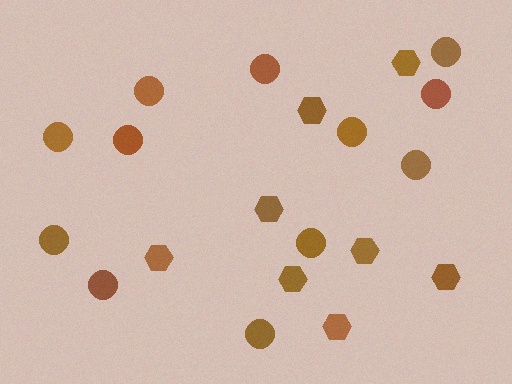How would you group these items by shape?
There are 2 groups: one group of circles (12) and one group of hexagons (8).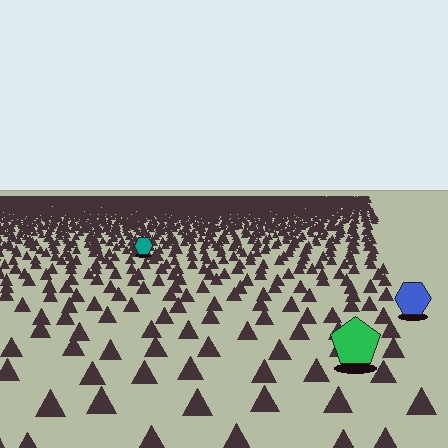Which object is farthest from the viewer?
The teal hexagon is farthest from the viewer. It appears smaller and the ground texture around it is denser.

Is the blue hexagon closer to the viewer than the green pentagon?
No. The green pentagon is closer — you can tell from the texture gradient: the ground texture is coarser near it.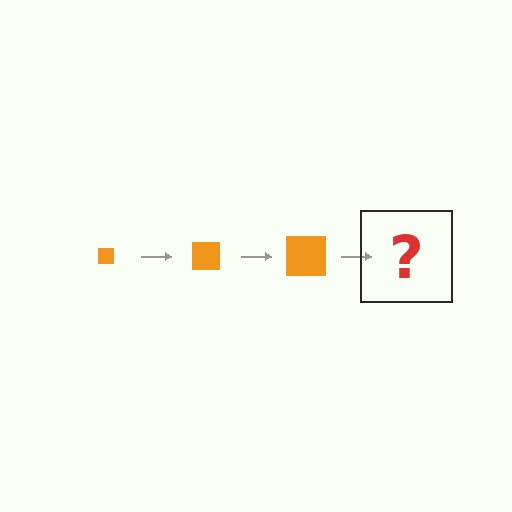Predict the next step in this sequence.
The next step is an orange square, larger than the previous one.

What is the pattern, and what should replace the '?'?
The pattern is that the square gets progressively larger each step. The '?' should be an orange square, larger than the previous one.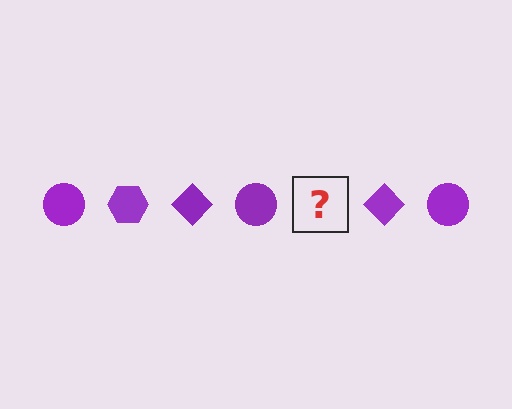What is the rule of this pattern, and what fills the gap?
The rule is that the pattern cycles through circle, hexagon, diamond shapes in purple. The gap should be filled with a purple hexagon.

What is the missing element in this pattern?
The missing element is a purple hexagon.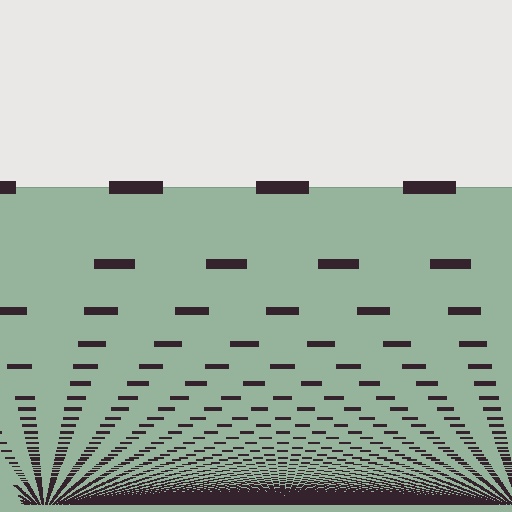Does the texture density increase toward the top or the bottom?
Density increases toward the bottom.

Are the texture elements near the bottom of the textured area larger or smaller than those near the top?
Smaller. The gradient is inverted — elements near the bottom are smaller and denser.